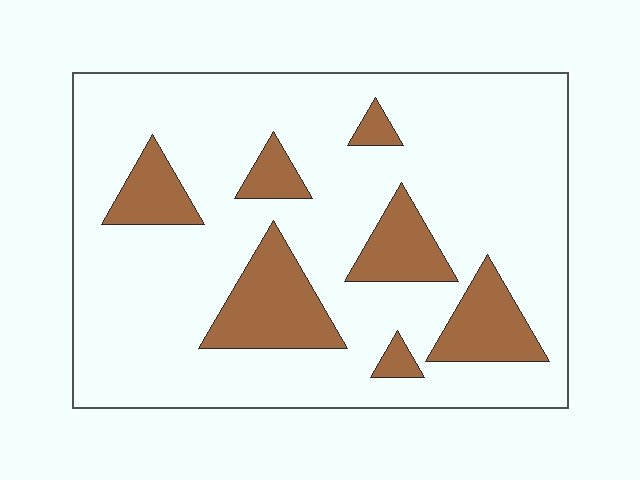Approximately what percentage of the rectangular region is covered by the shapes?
Approximately 20%.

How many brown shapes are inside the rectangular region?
7.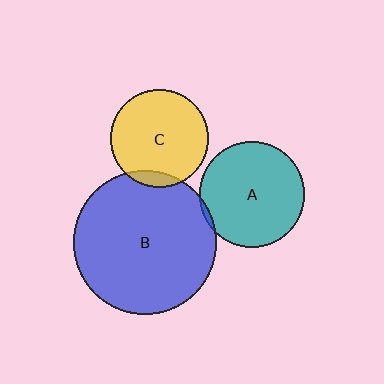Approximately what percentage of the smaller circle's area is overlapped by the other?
Approximately 10%.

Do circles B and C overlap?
Yes.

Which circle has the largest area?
Circle B (blue).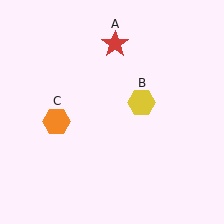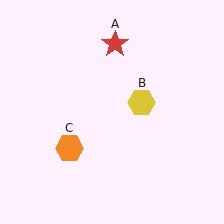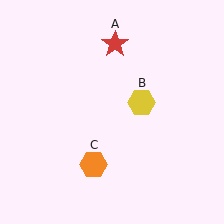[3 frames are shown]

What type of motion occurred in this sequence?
The orange hexagon (object C) rotated counterclockwise around the center of the scene.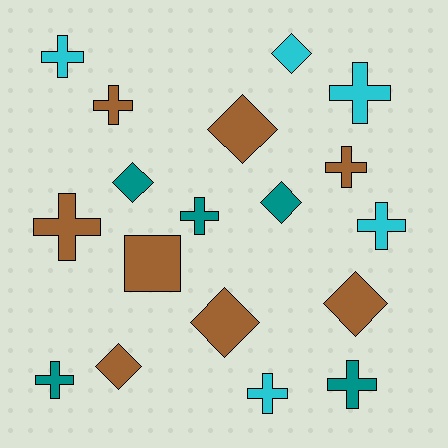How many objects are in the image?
There are 18 objects.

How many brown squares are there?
There is 1 brown square.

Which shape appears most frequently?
Cross, with 10 objects.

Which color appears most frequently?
Brown, with 8 objects.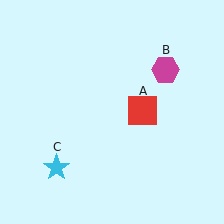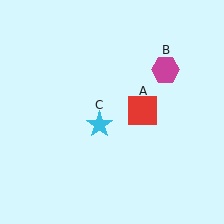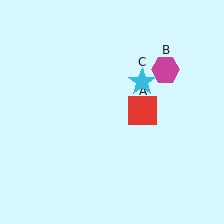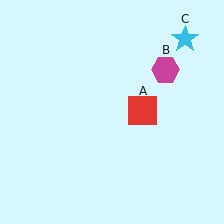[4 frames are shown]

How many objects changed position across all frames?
1 object changed position: cyan star (object C).